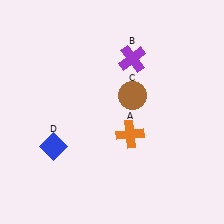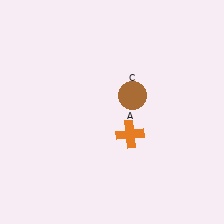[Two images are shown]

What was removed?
The purple cross (B), the blue diamond (D) were removed in Image 2.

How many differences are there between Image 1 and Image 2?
There are 2 differences between the two images.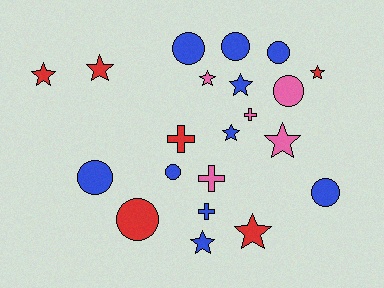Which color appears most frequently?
Blue, with 10 objects.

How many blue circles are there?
There are 6 blue circles.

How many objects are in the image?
There are 21 objects.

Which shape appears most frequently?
Star, with 9 objects.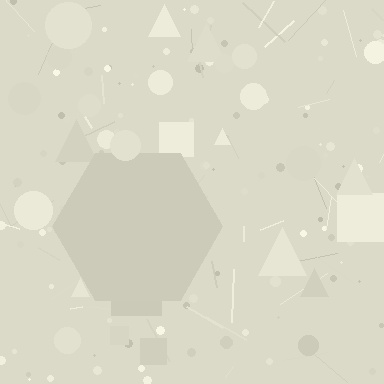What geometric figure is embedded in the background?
A hexagon is embedded in the background.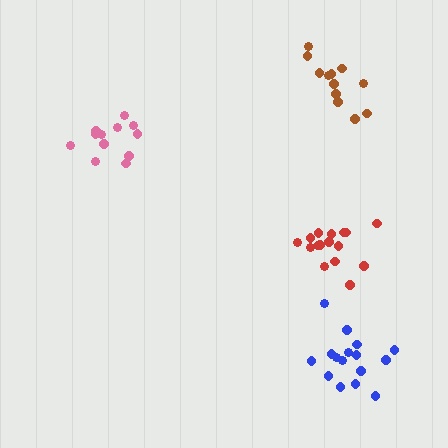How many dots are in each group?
Group 1: 16 dots, Group 2: 16 dots, Group 3: 12 dots, Group 4: 12 dots (56 total).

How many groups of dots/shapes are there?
There are 4 groups.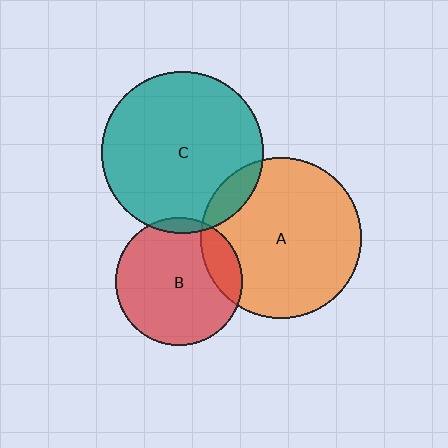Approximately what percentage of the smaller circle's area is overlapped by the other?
Approximately 15%.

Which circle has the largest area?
Circle A (orange).